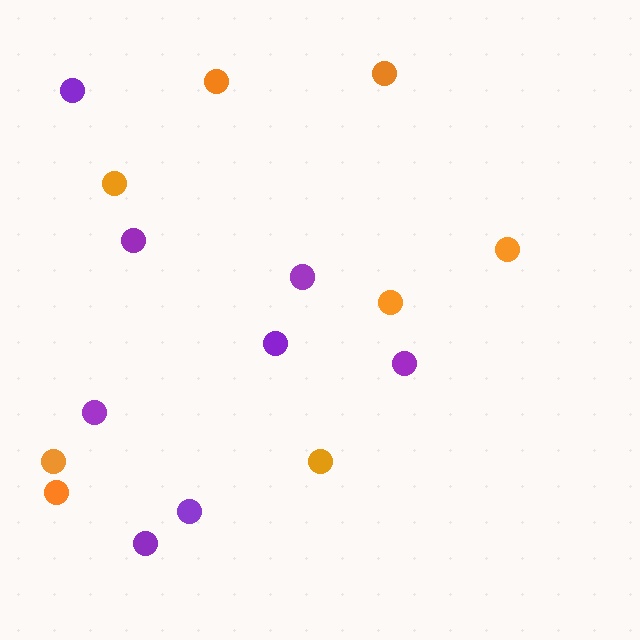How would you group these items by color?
There are 2 groups: one group of orange circles (8) and one group of purple circles (8).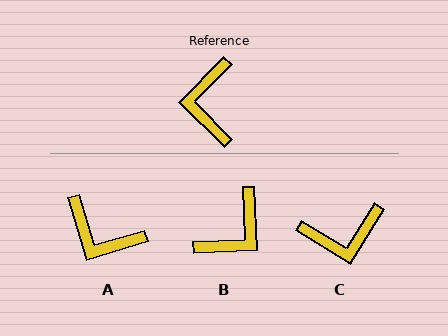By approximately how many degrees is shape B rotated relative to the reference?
Approximately 137 degrees counter-clockwise.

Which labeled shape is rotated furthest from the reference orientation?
B, about 137 degrees away.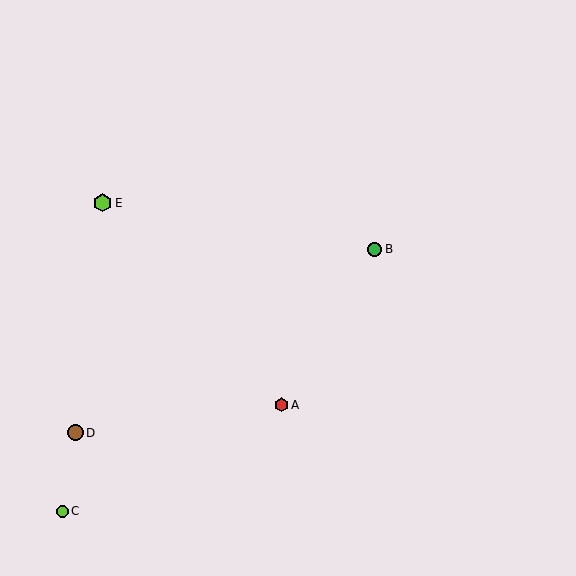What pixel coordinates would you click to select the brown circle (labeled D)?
Click at (75, 433) to select the brown circle D.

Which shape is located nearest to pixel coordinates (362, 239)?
The green circle (labeled B) at (375, 249) is nearest to that location.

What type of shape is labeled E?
Shape E is a lime hexagon.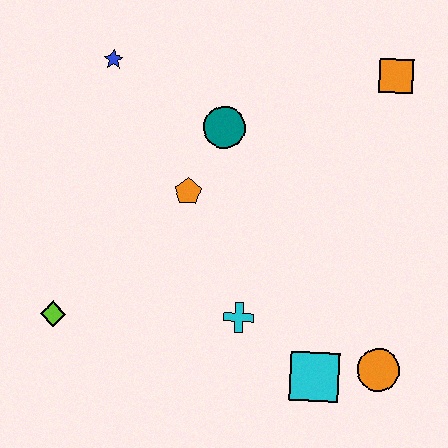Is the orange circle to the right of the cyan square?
Yes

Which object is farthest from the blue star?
The orange circle is farthest from the blue star.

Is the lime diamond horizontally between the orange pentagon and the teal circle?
No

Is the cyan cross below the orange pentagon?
Yes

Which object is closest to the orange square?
The teal circle is closest to the orange square.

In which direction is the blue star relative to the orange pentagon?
The blue star is above the orange pentagon.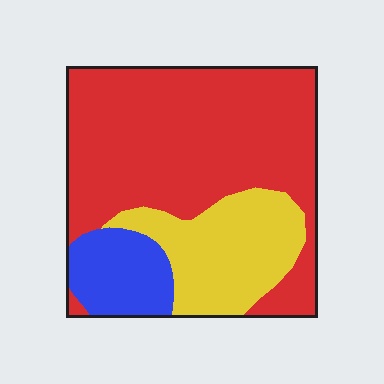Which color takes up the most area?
Red, at roughly 65%.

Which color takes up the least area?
Blue, at roughly 15%.